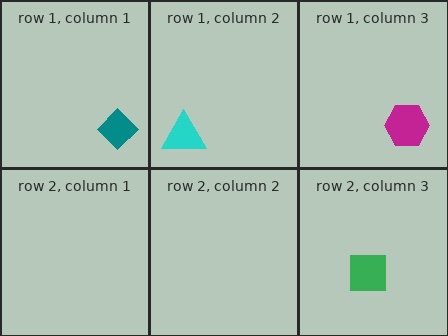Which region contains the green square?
The row 2, column 3 region.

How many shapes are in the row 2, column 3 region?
1.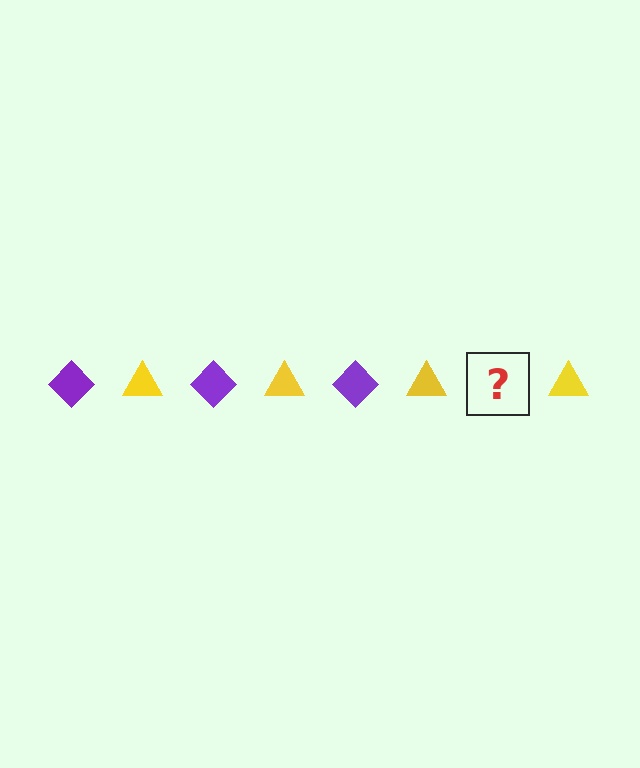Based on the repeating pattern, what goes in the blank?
The blank should be a purple diamond.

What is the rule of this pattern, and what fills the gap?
The rule is that the pattern alternates between purple diamond and yellow triangle. The gap should be filled with a purple diamond.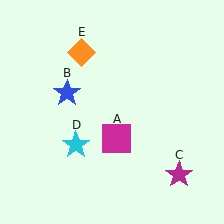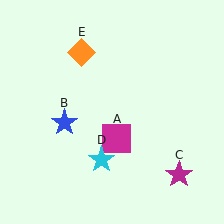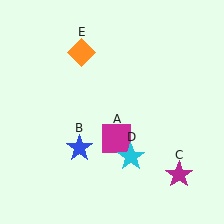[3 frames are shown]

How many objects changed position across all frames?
2 objects changed position: blue star (object B), cyan star (object D).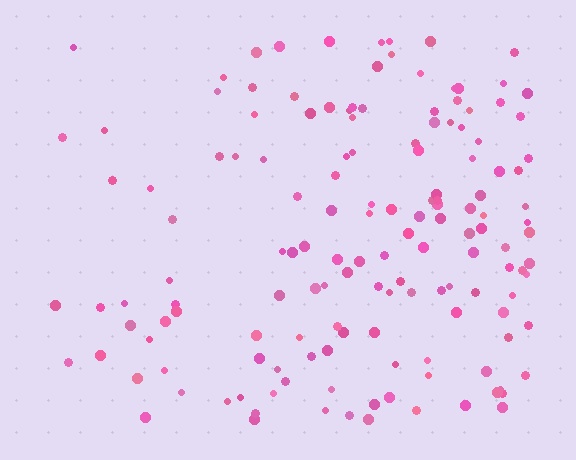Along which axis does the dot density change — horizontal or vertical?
Horizontal.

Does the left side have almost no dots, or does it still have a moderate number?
Still a moderate number, just noticeably fewer than the right.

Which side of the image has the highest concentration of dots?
The right.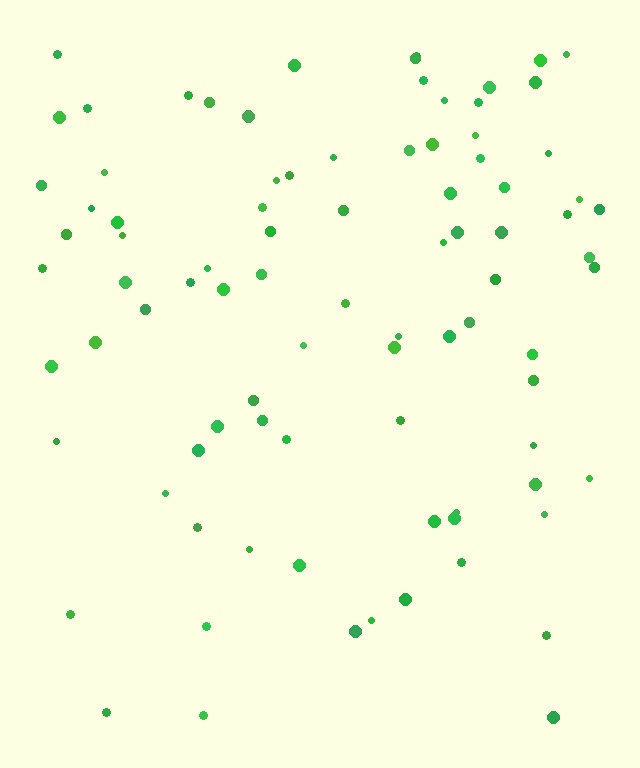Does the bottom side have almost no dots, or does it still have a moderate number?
Still a moderate number, just noticeably fewer than the top.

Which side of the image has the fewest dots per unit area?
The bottom.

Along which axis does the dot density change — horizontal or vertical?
Vertical.